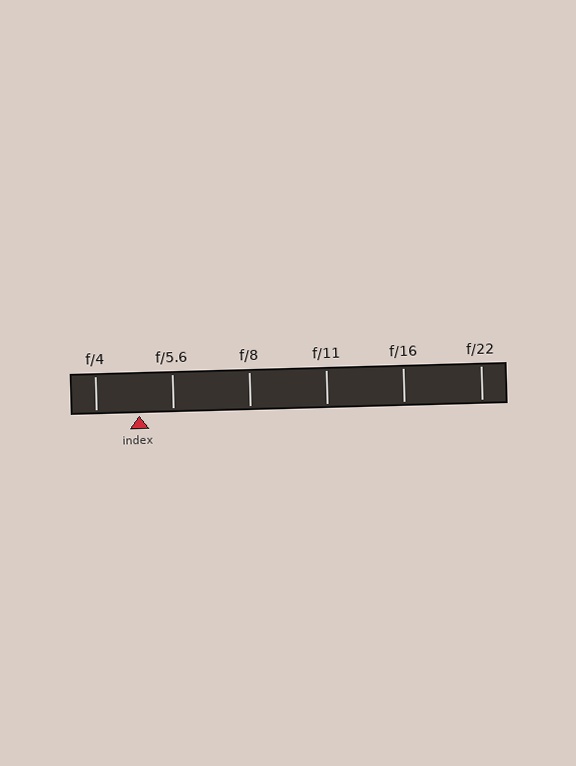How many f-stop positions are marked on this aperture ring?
There are 6 f-stop positions marked.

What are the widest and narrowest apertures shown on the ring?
The widest aperture shown is f/4 and the narrowest is f/22.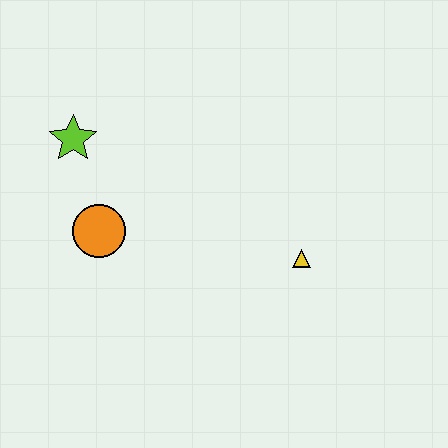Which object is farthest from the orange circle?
The yellow triangle is farthest from the orange circle.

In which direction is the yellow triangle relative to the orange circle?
The yellow triangle is to the right of the orange circle.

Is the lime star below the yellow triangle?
No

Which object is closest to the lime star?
The orange circle is closest to the lime star.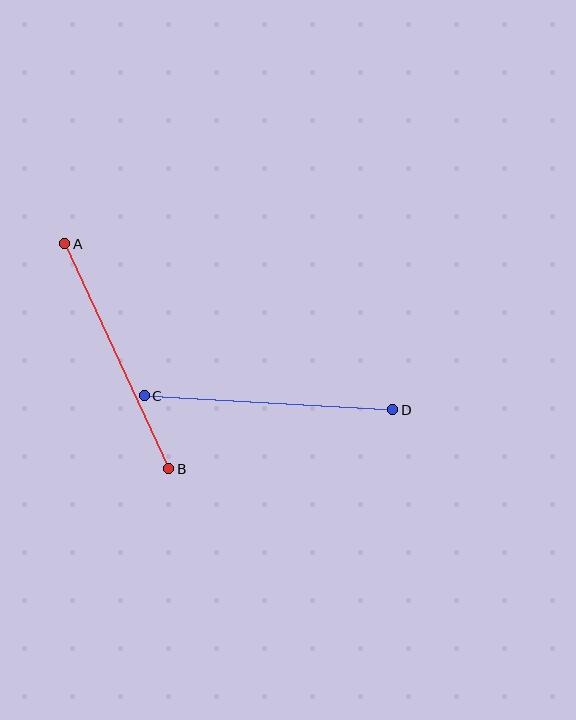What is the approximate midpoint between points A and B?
The midpoint is at approximately (117, 356) pixels.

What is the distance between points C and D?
The distance is approximately 249 pixels.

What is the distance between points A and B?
The distance is approximately 248 pixels.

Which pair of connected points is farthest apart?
Points C and D are farthest apart.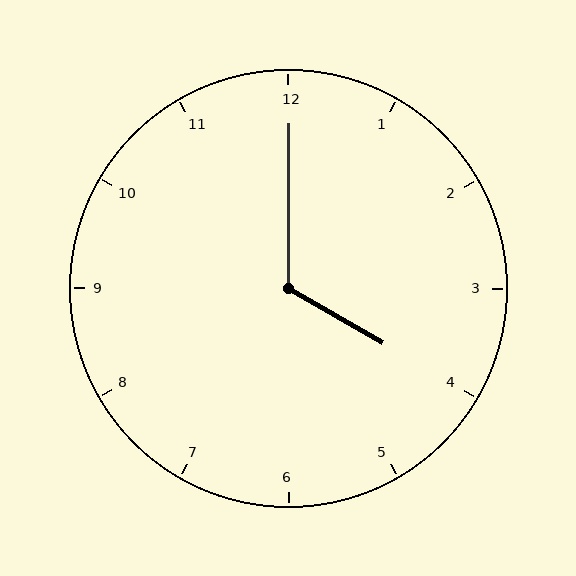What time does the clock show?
4:00.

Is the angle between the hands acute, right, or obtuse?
It is obtuse.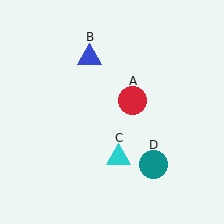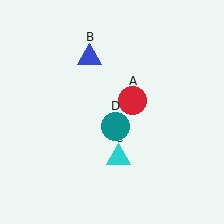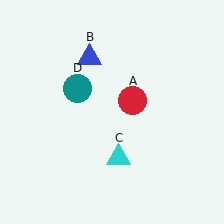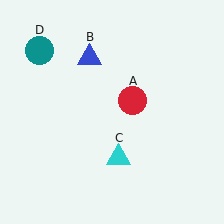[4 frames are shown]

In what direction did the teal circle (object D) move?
The teal circle (object D) moved up and to the left.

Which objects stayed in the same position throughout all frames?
Red circle (object A) and blue triangle (object B) and cyan triangle (object C) remained stationary.